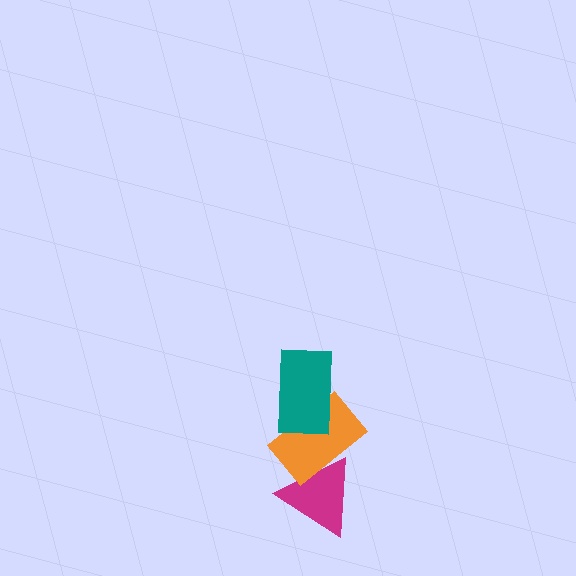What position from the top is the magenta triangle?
The magenta triangle is 3rd from the top.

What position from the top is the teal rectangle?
The teal rectangle is 1st from the top.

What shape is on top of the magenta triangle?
The orange rectangle is on top of the magenta triangle.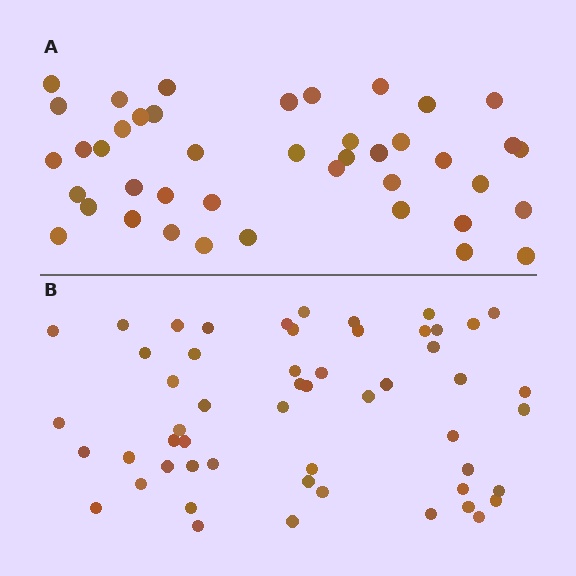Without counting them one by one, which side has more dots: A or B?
Region B (the bottom region) has more dots.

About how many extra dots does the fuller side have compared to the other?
Region B has roughly 12 or so more dots than region A.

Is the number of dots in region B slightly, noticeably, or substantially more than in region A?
Region B has noticeably more, but not dramatically so. The ratio is roughly 1.3 to 1.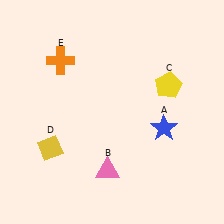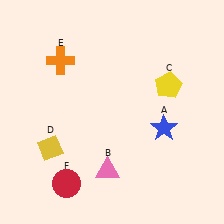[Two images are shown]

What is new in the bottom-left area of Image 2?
A red circle (F) was added in the bottom-left area of Image 2.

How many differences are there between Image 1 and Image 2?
There is 1 difference between the two images.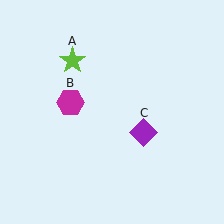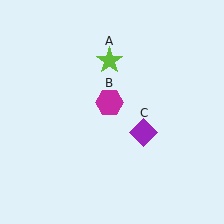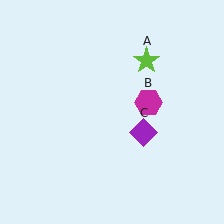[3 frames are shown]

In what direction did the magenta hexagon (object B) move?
The magenta hexagon (object B) moved right.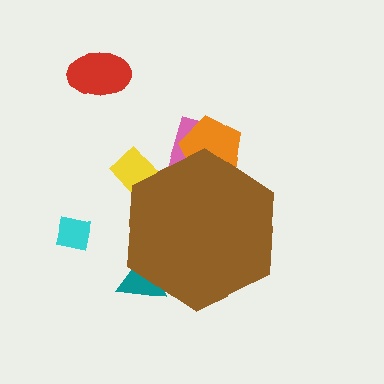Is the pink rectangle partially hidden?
Yes, the pink rectangle is partially hidden behind the brown hexagon.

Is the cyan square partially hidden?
No, the cyan square is fully visible.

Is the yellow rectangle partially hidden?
Yes, the yellow rectangle is partially hidden behind the brown hexagon.